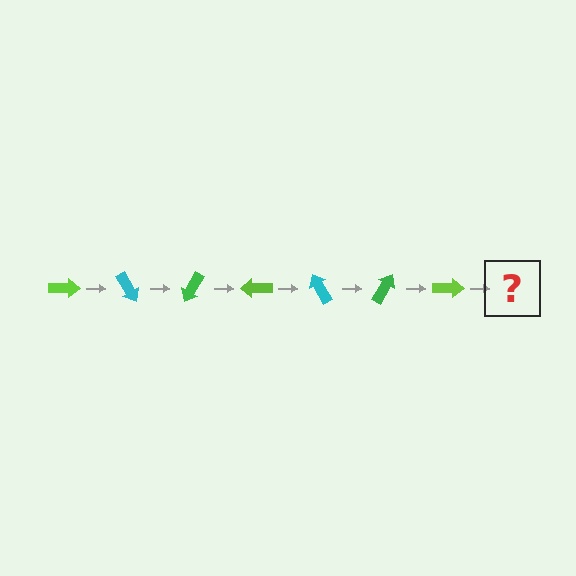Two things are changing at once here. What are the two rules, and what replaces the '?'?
The two rules are that it rotates 60 degrees each step and the color cycles through lime, cyan, and green. The '?' should be a cyan arrow, rotated 420 degrees from the start.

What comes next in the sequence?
The next element should be a cyan arrow, rotated 420 degrees from the start.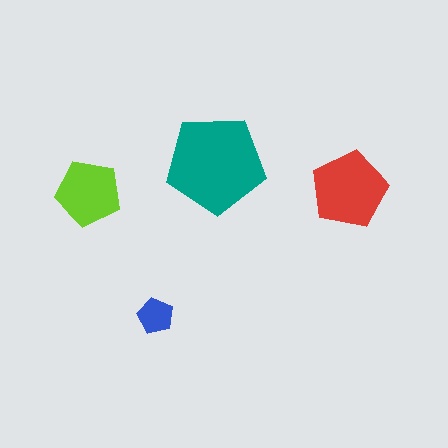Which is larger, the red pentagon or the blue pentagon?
The red one.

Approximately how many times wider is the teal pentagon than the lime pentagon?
About 1.5 times wider.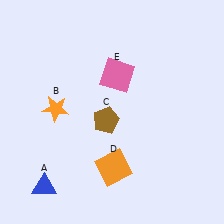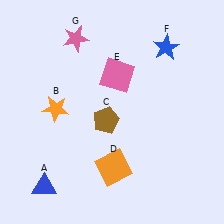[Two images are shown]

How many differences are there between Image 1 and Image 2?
There are 2 differences between the two images.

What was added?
A blue star (F), a pink star (G) were added in Image 2.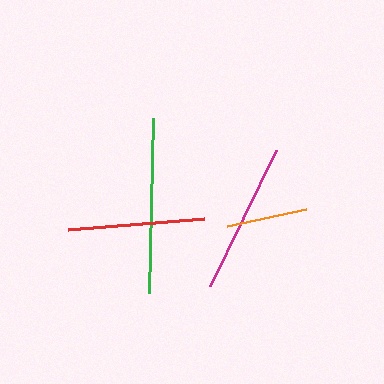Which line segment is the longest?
The green line is the longest at approximately 175 pixels.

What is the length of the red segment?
The red segment is approximately 137 pixels long.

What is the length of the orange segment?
The orange segment is approximately 81 pixels long.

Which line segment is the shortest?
The orange line is the shortest at approximately 81 pixels.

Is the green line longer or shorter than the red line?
The green line is longer than the red line.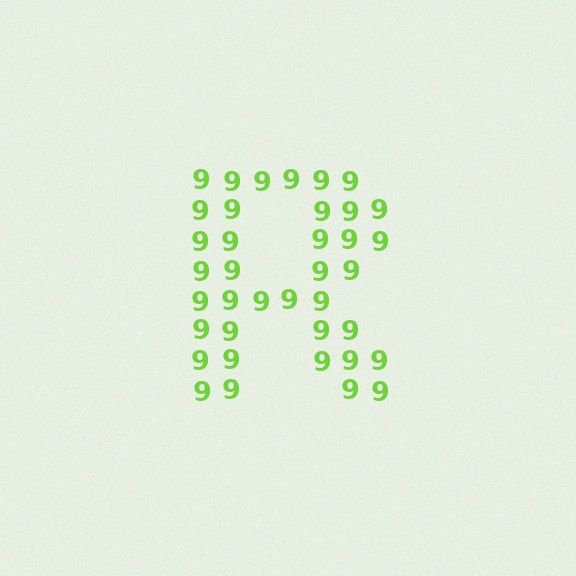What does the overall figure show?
The overall figure shows the letter R.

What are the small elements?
The small elements are digit 9's.